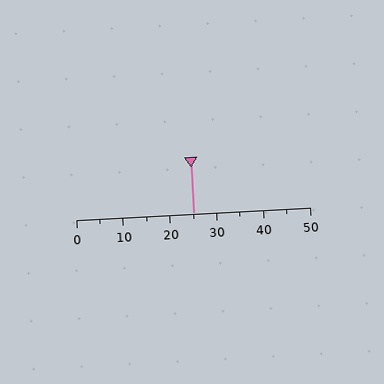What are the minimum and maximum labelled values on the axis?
The axis runs from 0 to 50.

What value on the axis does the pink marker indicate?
The marker indicates approximately 25.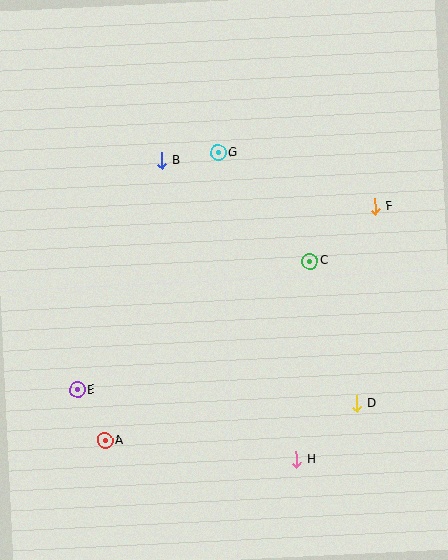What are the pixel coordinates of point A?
Point A is at (105, 441).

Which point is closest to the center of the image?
Point C at (310, 261) is closest to the center.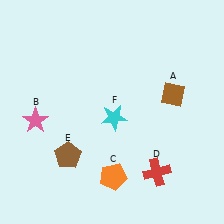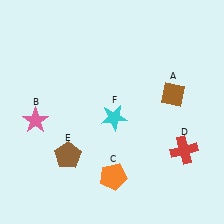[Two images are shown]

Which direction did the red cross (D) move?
The red cross (D) moved right.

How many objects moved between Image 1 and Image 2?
1 object moved between the two images.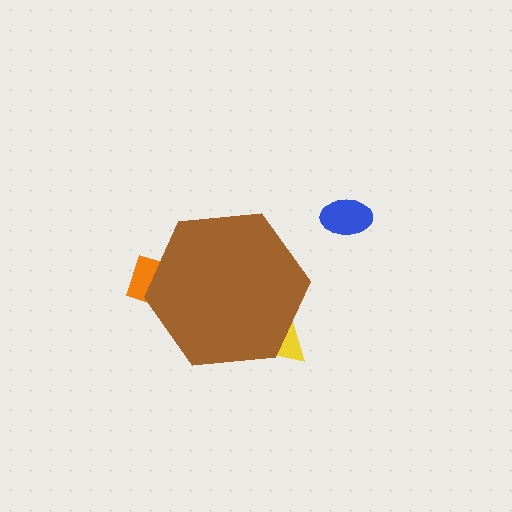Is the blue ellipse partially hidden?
No, the blue ellipse is fully visible.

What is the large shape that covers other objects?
A brown hexagon.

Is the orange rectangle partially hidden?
Yes, the orange rectangle is partially hidden behind the brown hexagon.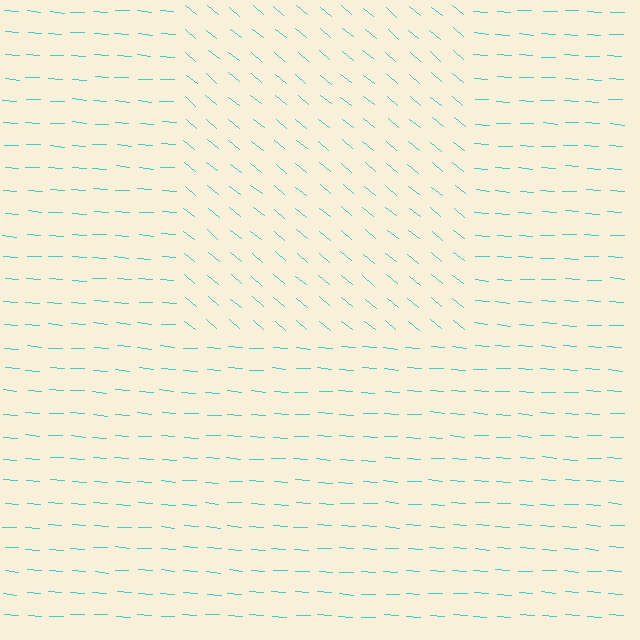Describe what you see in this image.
The image is filled with small cyan line segments. A rectangle region in the image has lines oriented differently from the surrounding lines, creating a visible texture boundary.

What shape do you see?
I see a rectangle.